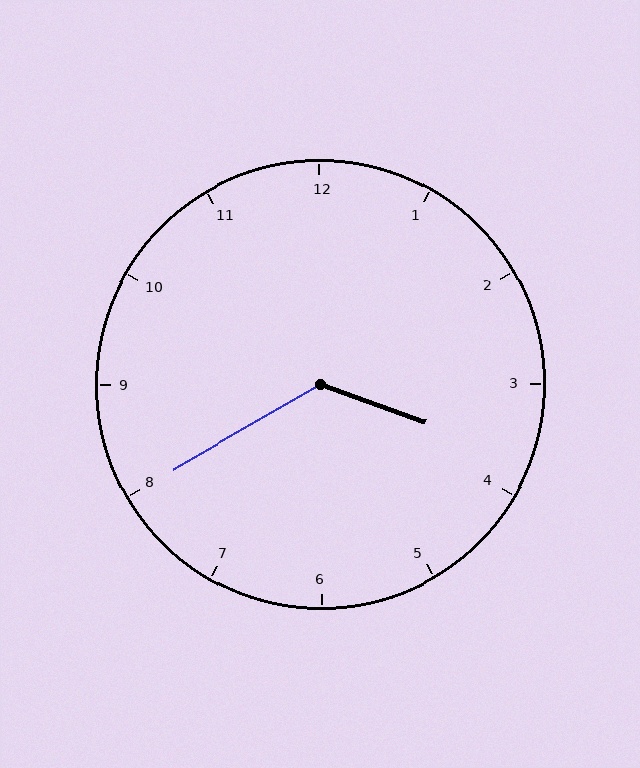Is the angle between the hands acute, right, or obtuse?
It is obtuse.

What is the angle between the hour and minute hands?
Approximately 130 degrees.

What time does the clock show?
3:40.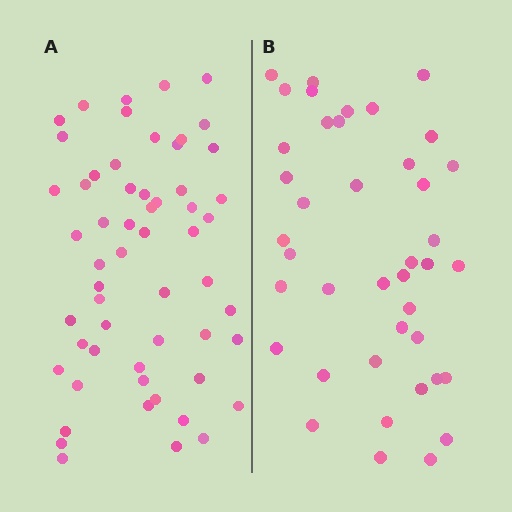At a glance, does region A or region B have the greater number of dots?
Region A (the left region) has more dots.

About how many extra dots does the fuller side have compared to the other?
Region A has approximately 15 more dots than region B.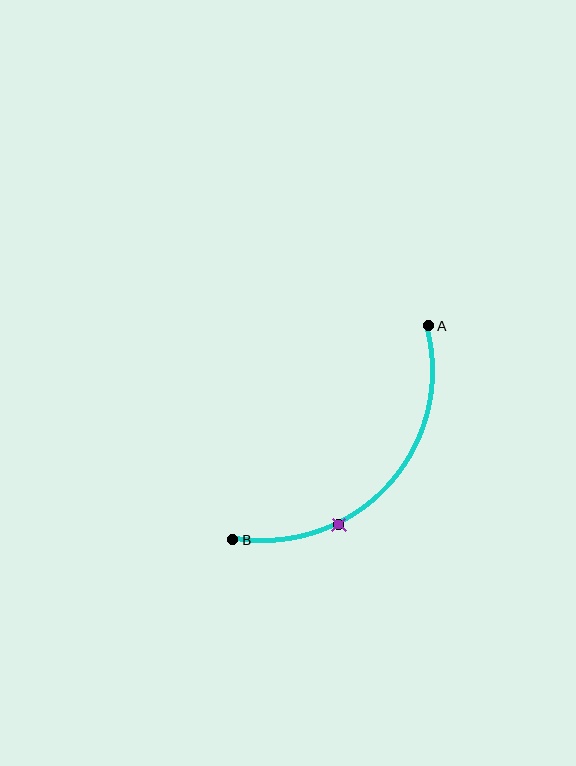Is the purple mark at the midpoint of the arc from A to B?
No. The purple mark lies on the arc but is closer to endpoint B. The arc midpoint would be at the point on the curve equidistant along the arc from both A and B.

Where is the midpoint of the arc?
The arc midpoint is the point on the curve farthest from the straight line joining A and B. It sits below and to the right of that line.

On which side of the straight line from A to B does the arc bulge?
The arc bulges below and to the right of the straight line connecting A and B.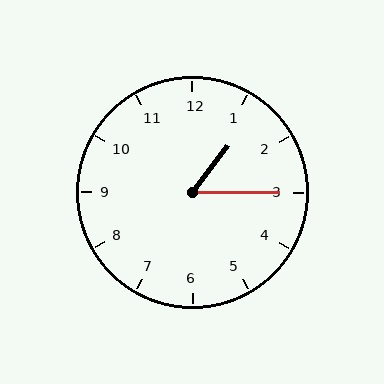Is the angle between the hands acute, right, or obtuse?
It is acute.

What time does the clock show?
1:15.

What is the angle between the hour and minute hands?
Approximately 52 degrees.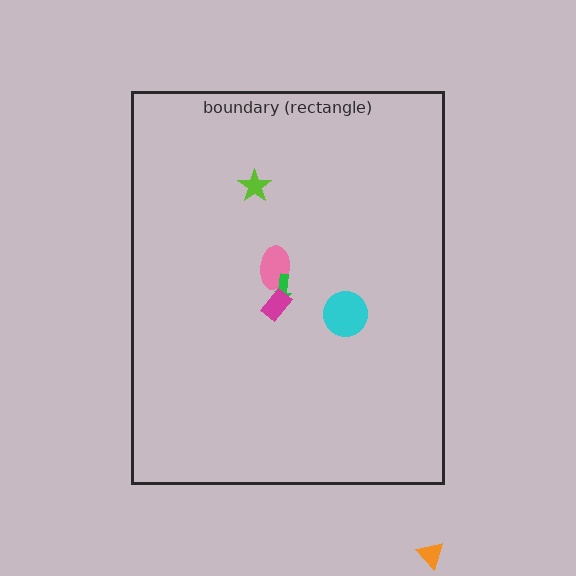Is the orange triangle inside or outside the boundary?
Outside.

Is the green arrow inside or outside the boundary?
Inside.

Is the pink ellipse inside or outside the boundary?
Inside.